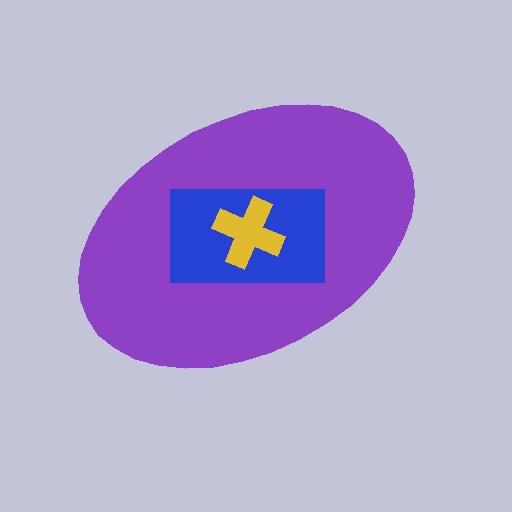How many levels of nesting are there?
3.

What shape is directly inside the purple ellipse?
The blue rectangle.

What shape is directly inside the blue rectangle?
The yellow cross.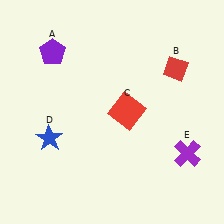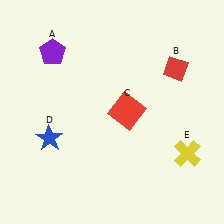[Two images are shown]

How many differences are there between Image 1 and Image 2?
There is 1 difference between the two images.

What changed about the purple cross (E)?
In Image 1, E is purple. In Image 2, it changed to yellow.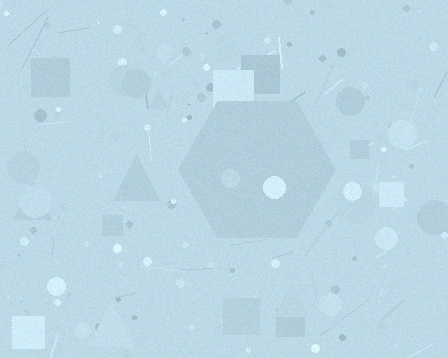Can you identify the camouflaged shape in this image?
The camouflaged shape is a hexagon.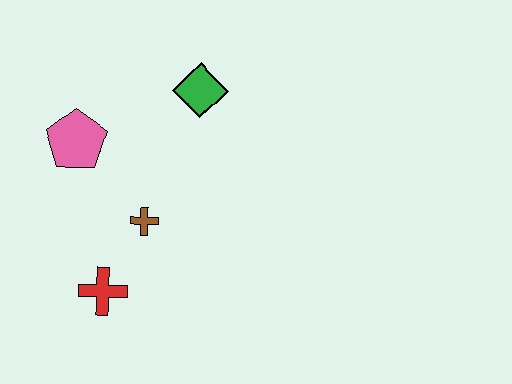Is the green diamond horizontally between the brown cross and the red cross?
No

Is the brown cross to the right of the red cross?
Yes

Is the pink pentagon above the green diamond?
No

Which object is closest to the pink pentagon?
The brown cross is closest to the pink pentagon.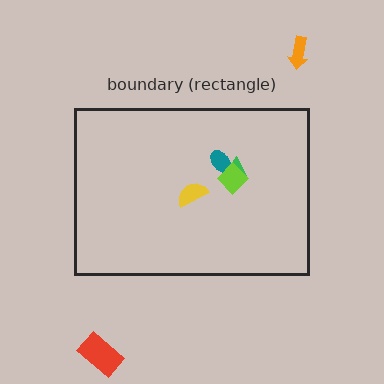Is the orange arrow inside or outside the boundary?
Outside.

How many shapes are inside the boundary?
4 inside, 2 outside.